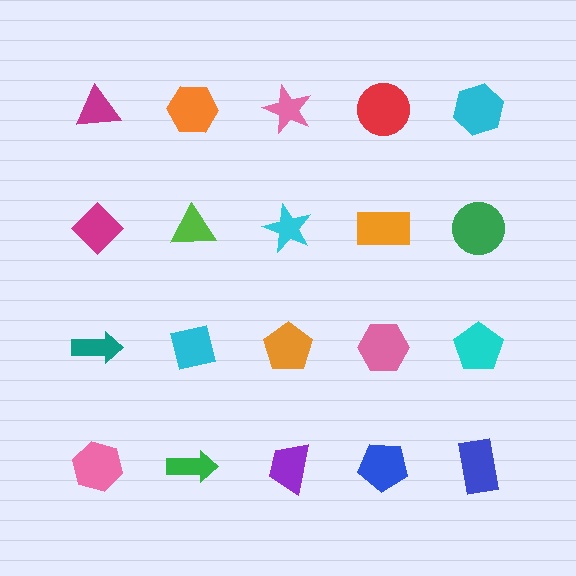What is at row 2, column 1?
A magenta diamond.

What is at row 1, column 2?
An orange hexagon.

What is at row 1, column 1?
A magenta triangle.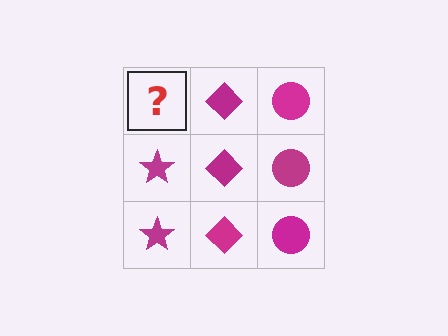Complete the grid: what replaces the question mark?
The question mark should be replaced with a magenta star.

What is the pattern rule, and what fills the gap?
The rule is that each column has a consistent shape. The gap should be filled with a magenta star.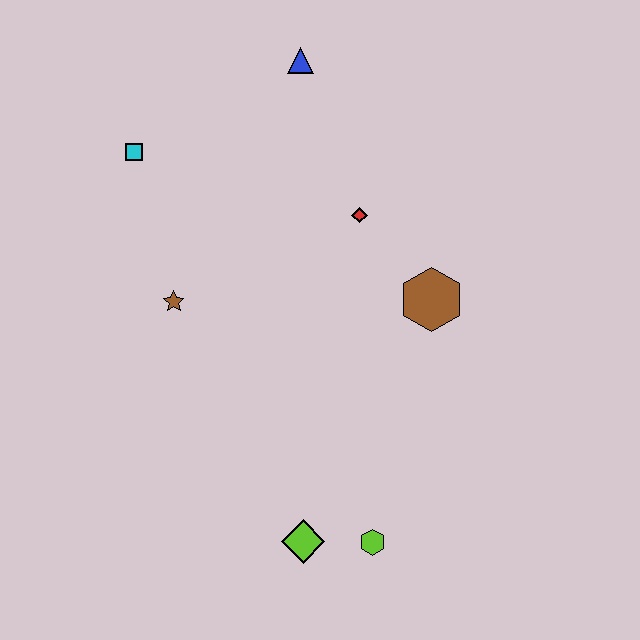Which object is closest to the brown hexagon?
The red diamond is closest to the brown hexagon.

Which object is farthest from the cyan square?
The lime hexagon is farthest from the cyan square.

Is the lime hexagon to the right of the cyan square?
Yes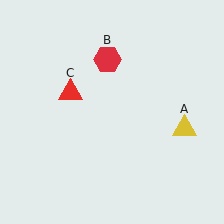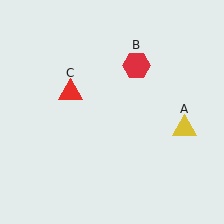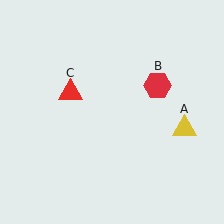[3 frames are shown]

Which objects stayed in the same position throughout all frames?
Yellow triangle (object A) and red triangle (object C) remained stationary.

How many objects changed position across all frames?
1 object changed position: red hexagon (object B).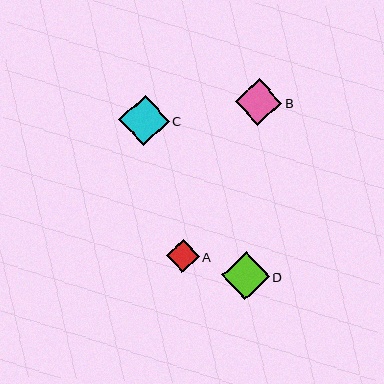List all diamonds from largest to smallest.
From largest to smallest: C, D, B, A.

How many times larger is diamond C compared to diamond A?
Diamond C is approximately 1.5 times the size of diamond A.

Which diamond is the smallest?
Diamond A is the smallest with a size of approximately 33 pixels.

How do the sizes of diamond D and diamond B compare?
Diamond D and diamond B are approximately the same size.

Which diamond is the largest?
Diamond C is the largest with a size of approximately 51 pixels.